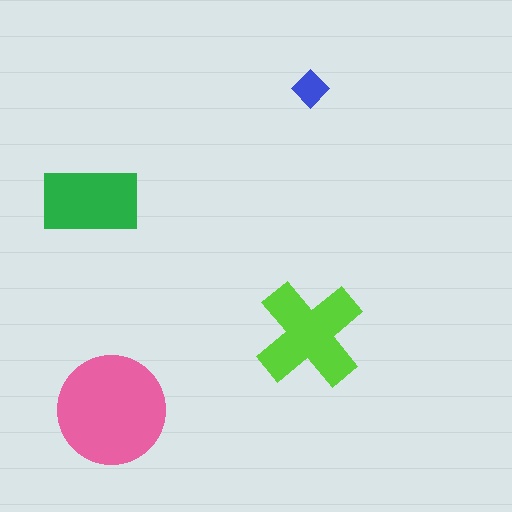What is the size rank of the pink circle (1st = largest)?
1st.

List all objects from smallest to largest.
The blue diamond, the green rectangle, the lime cross, the pink circle.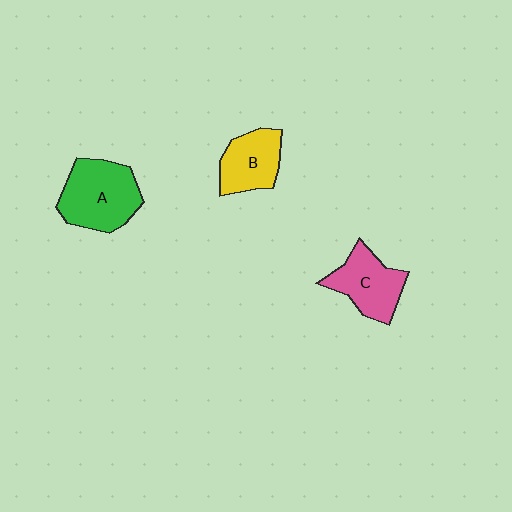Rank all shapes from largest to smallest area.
From largest to smallest: A (green), C (pink), B (yellow).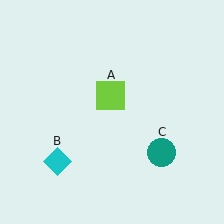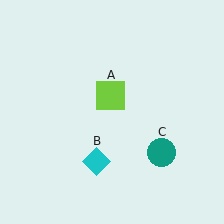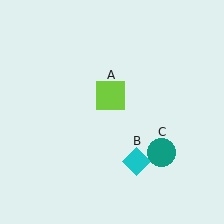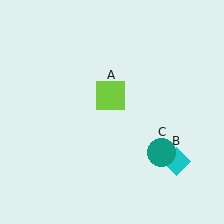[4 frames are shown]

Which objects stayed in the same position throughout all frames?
Lime square (object A) and teal circle (object C) remained stationary.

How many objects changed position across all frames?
1 object changed position: cyan diamond (object B).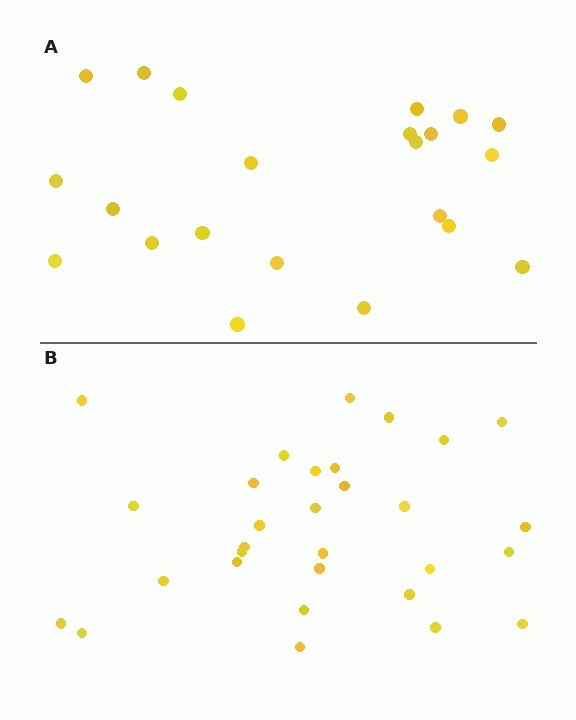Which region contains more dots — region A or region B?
Region B (the bottom region) has more dots.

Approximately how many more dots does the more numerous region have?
Region B has roughly 8 or so more dots than region A.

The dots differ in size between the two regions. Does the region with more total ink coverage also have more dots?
No. Region A has more total ink coverage because its dots are larger, but region B actually contains more individual dots. Total area can be misleading — the number of items is what matters here.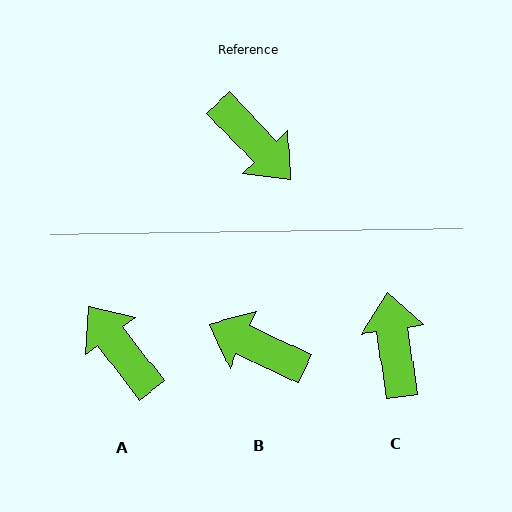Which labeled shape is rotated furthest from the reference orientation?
A, about 174 degrees away.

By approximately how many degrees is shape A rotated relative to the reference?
Approximately 174 degrees counter-clockwise.